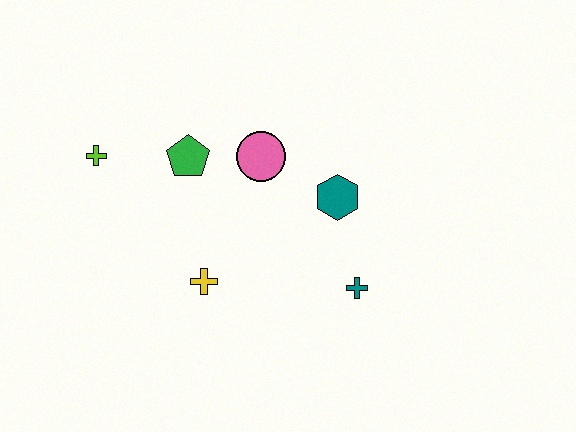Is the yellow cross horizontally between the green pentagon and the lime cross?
No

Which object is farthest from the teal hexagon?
The lime cross is farthest from the teal hexagon.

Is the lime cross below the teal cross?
No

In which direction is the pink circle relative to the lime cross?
The pink circle is to the right of the lime cross.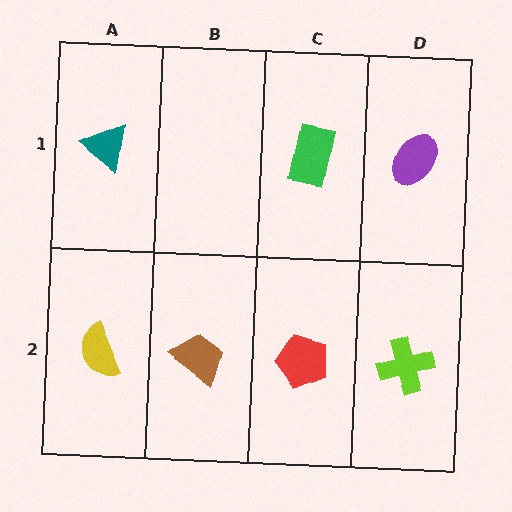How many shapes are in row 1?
3 shapes.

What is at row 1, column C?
A green rectangle.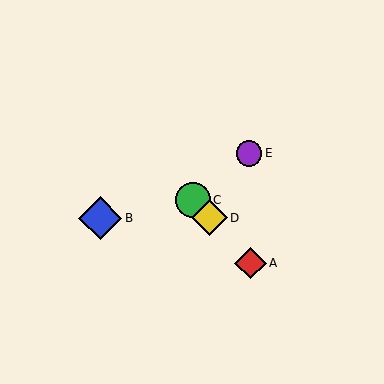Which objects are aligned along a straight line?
Objects A, C, D are aligned along a straight line.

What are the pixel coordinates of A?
Object A is at (250, 263).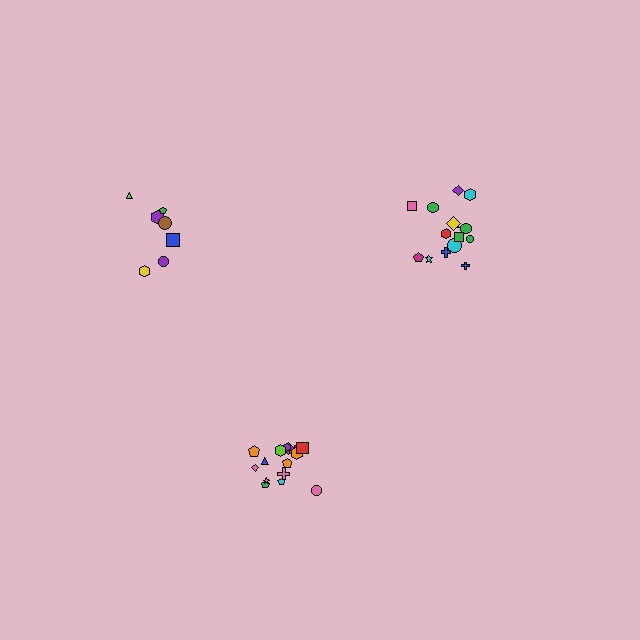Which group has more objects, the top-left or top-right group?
The top-right group.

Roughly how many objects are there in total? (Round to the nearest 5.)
Roughly 35 objects in total.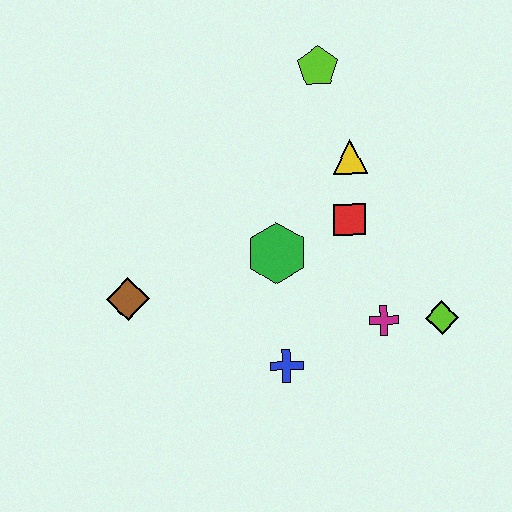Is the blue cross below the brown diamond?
Yes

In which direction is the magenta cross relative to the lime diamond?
The magenta cross is to the left of the lime diamond.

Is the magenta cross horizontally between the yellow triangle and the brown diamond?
No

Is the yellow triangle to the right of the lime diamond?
No